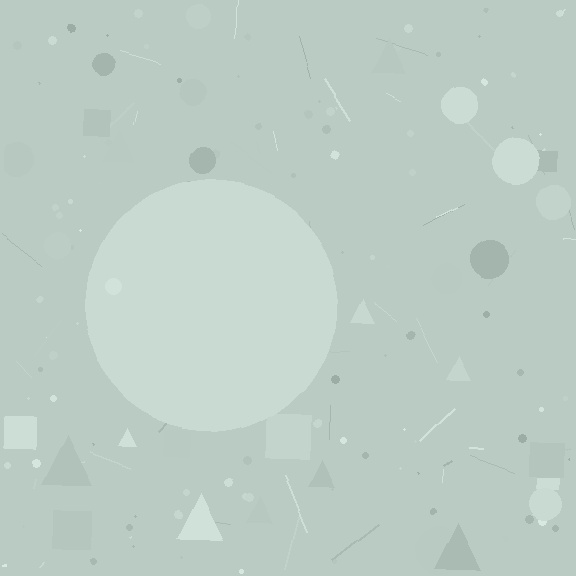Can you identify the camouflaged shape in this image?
The camouflaged shape is a circle.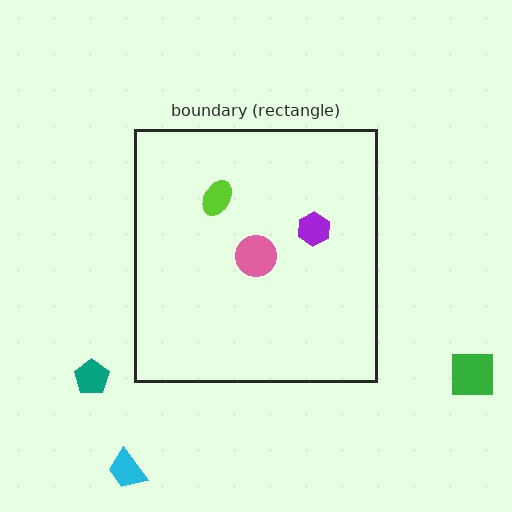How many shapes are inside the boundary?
3 inside, 3 outside.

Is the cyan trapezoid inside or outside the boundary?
Outside.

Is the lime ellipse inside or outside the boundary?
Inside.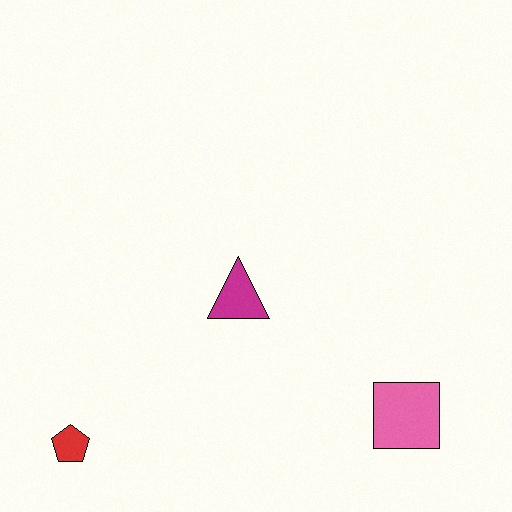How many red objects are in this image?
There is 1 red object.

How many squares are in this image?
There is 1 square.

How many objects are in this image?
There are 3 objects.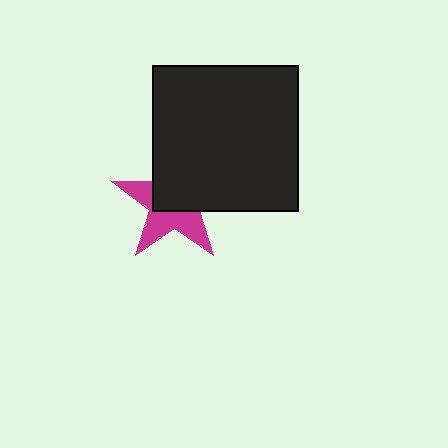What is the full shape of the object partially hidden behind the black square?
The partially hidden object is a magenta star.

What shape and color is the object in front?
The object in front is a black square.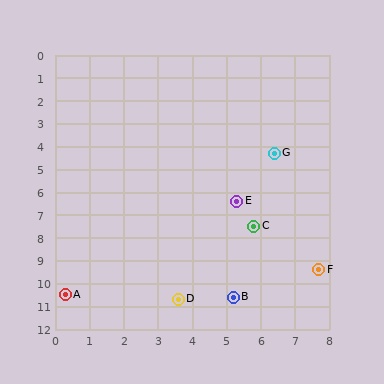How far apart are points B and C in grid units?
Points B and C are about 3.2 grid units apart.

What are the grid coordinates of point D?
Point D is at approximately (3.6, 10.7).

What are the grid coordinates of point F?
Point F is at approximately (7.7, 9.4).